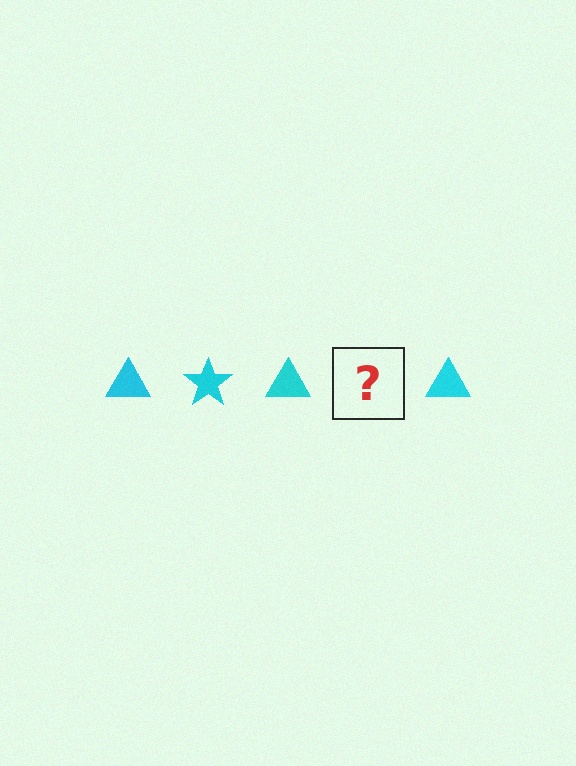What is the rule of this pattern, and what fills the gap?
The rule is that the pattern cycles through triangle, star shapes in cyan. The gap should be filled with a cyan star.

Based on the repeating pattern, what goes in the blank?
The blank should be a cyan star.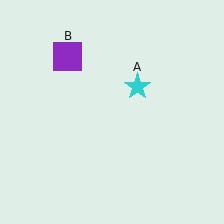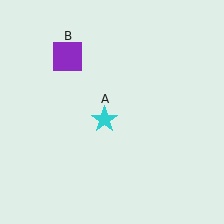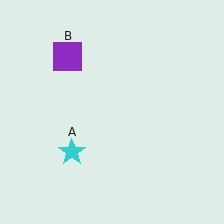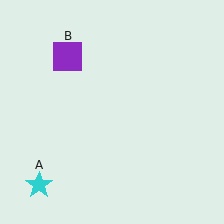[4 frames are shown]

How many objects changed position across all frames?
1 object changed position: cyan star (object A).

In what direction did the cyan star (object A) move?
The cyan star (object A) moved down and to the left.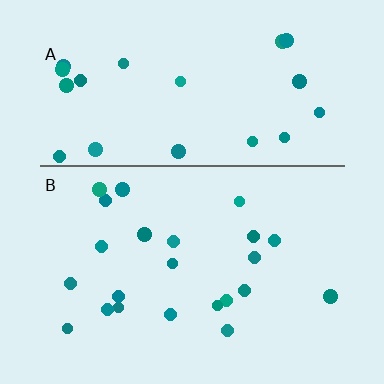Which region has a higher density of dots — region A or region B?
B (the bottom).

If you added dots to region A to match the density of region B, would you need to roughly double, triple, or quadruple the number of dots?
Approximately double.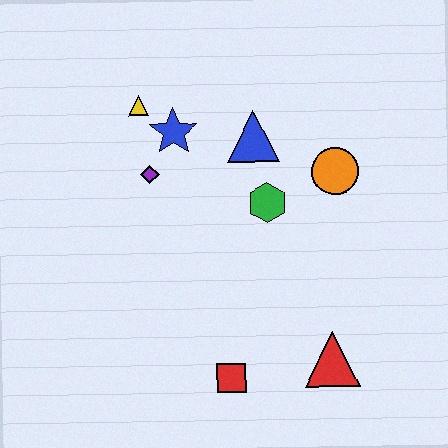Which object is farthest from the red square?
The yellow triangle is farthest from the red square.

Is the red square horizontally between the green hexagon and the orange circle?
No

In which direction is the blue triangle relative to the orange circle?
The blue triangle is to the left of the orange circle.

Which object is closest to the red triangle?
The red square is closest to the red triangle.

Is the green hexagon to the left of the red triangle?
Yes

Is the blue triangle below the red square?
No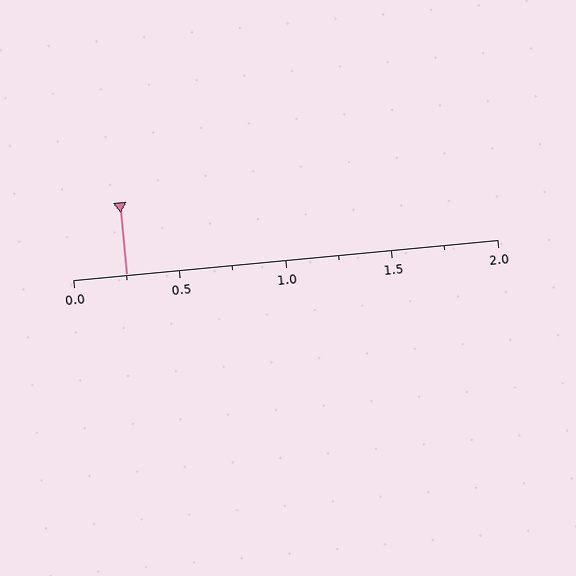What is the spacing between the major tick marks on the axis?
The major ticks are spaced 0.5 apart.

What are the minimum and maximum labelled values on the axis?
The axis runs from 0.0 to 2.0.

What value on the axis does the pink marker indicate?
The marker indicates approximately 0.25.